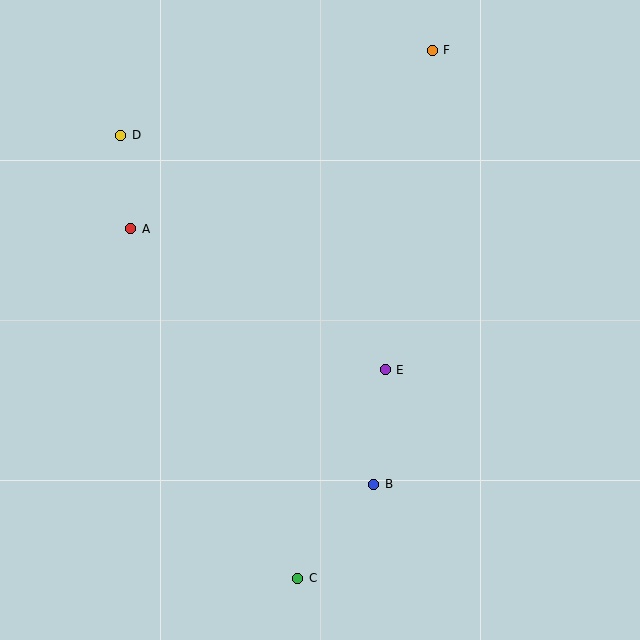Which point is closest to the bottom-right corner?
Point B is closest to the bottom-right corner.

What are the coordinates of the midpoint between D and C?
The midpoint between D and C is at (209, 357).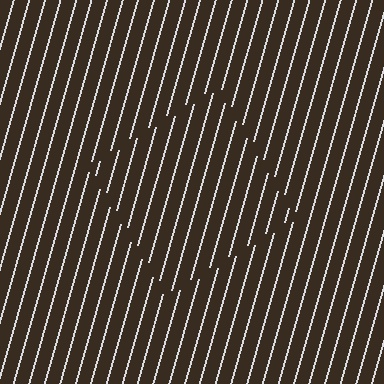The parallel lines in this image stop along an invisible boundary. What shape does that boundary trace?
An illusory square. The interior of the shape contains the same grating, shifted by half a period — the contour is defined by the phase discontinuity where line-ends from the inner and outer gratings abut.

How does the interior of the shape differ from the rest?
The interior of the shape contains the same grating, shifted by half a period — the contour is defined by the phase discontinuity where line-ends from the inner and outer gratings abut.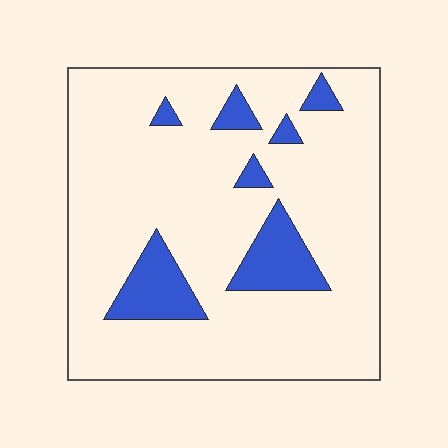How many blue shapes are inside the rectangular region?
7.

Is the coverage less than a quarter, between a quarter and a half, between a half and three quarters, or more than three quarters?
Less than a quarter.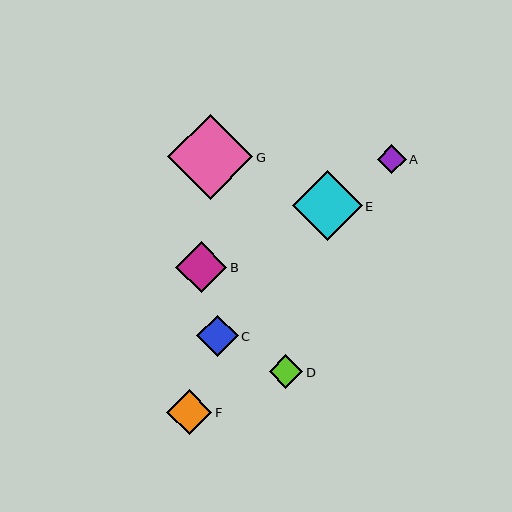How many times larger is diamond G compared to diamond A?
Diamond G is approximately 2.9 times the size of diamond A.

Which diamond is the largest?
Diamond G is the largest with a size of approximately 85 pixels.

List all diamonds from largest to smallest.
From largest to smallest: G, E, B, F, C, D, A.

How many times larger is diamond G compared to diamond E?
Diamond G is approximately 1.2 times the size of diamond E.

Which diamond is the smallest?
Diamond A is the smallest with a size of approximately 29 pixels.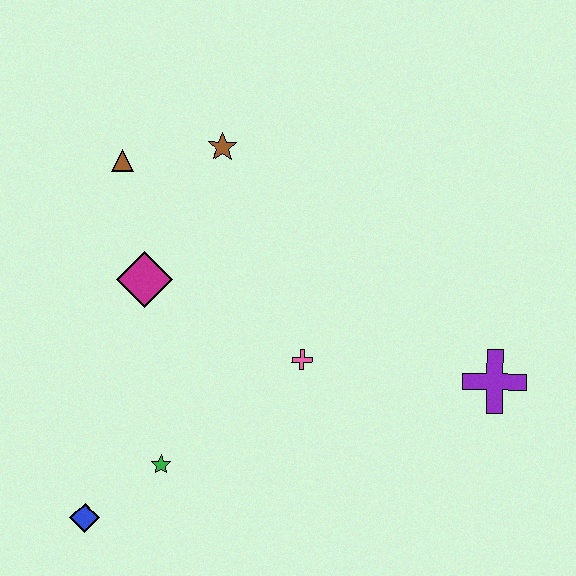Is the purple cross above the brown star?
No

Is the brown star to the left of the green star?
No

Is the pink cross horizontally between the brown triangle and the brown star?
No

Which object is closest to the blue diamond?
The green star is closest to the blue diamond.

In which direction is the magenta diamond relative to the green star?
The magenta diamond is above the green star.